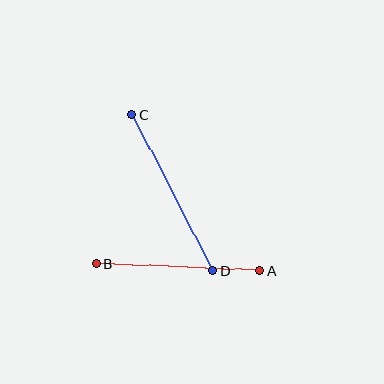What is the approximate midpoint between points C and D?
The midpoint is at approximately (172, 192) pixels.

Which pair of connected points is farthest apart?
Points C and D are farthest apart.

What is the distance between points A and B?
The distance is approximately 164 pixels.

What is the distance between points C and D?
The distance is approximately 176 pixels.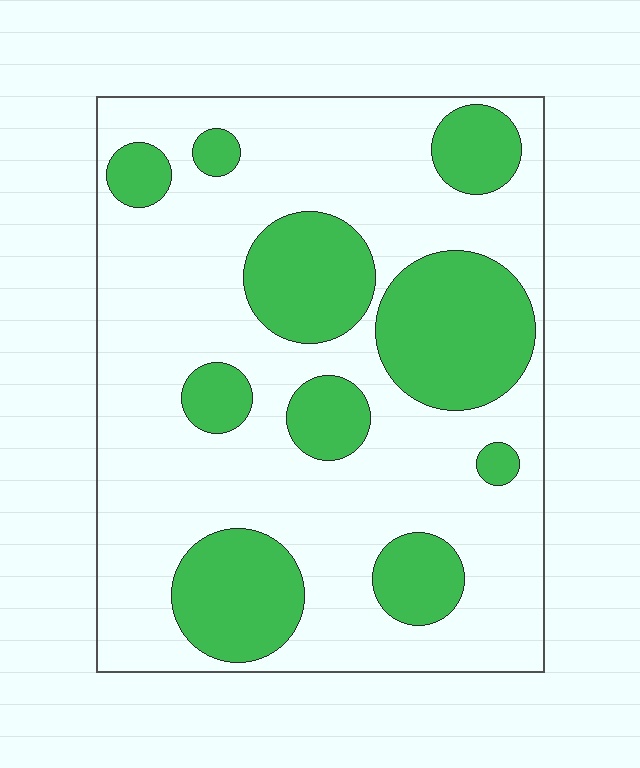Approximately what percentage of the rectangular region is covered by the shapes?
Approximately 30%.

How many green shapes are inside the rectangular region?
10.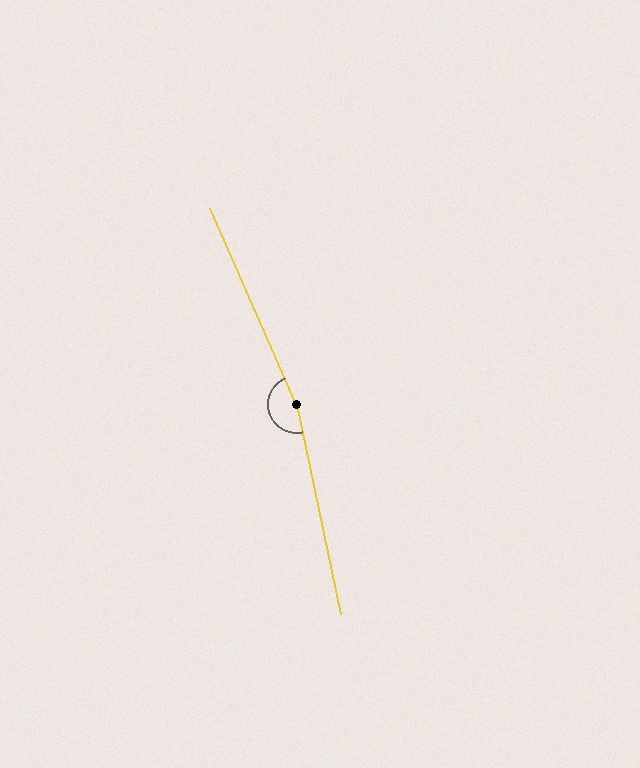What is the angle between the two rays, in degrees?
Approximately 168 degrees.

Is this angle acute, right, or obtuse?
It is obtuse.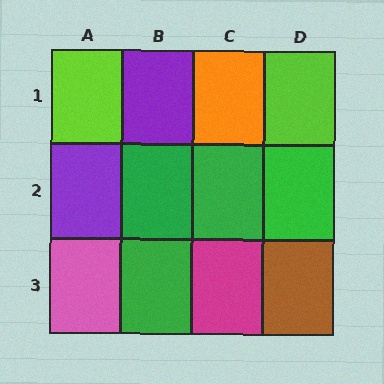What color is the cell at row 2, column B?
Green.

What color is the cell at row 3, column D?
Brown.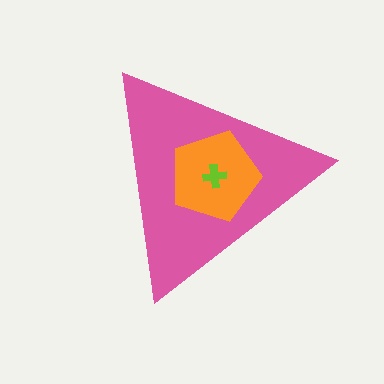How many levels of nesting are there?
3.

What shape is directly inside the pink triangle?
The orange pentagon.